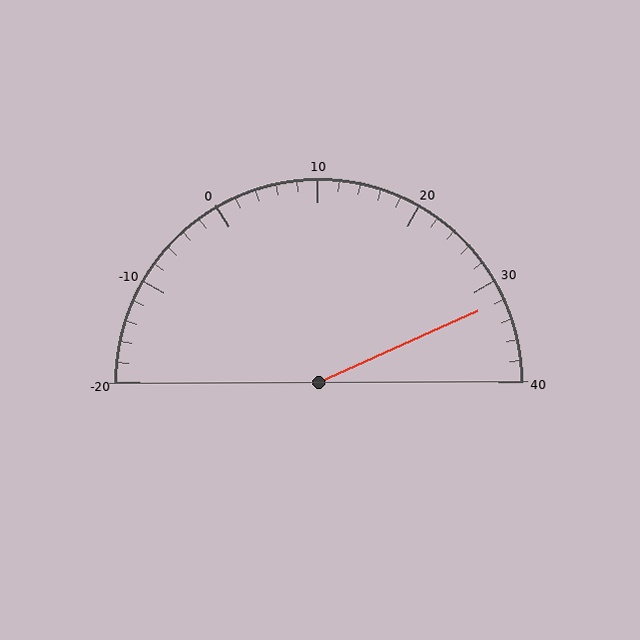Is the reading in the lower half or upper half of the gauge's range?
The reading is in the upper half of the range (-20 to 40).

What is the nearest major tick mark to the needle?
The nearest major tick mark is 30.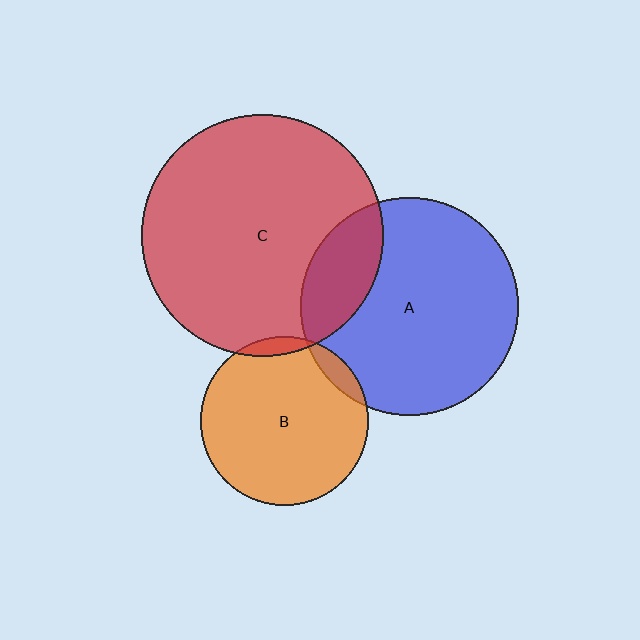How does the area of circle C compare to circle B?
Approximately 2.1 times.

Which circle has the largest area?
Circle C (red).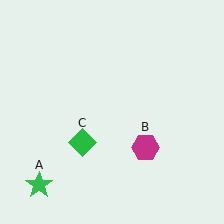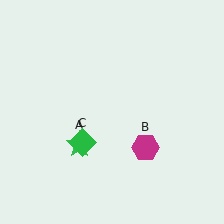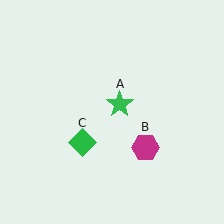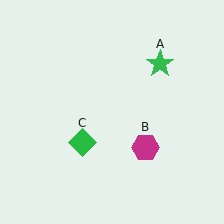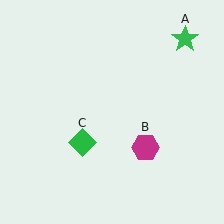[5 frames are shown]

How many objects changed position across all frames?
1 object changed position: green star (object A).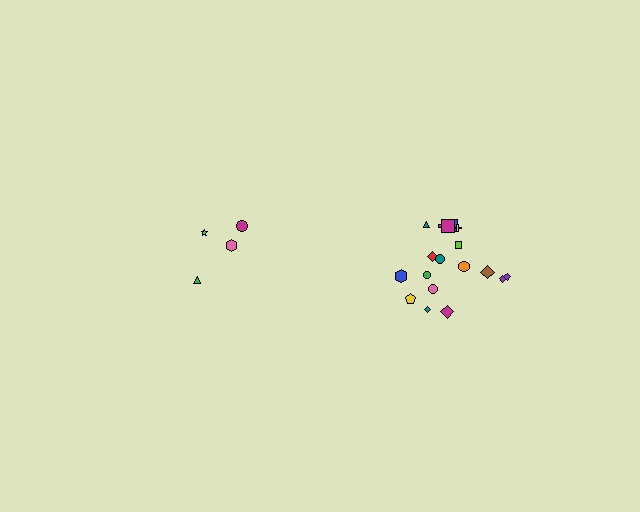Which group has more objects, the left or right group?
The right group.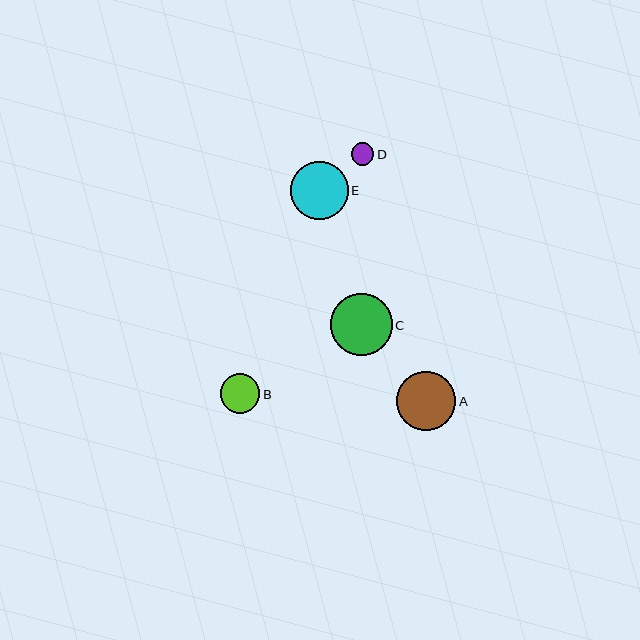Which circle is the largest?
Circle C is the largest with a size of approximately 62 pixels.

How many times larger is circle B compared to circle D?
Circle B is approximately 1.7 times the size of circle D.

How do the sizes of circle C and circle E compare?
Circle C and circle E are approximately the same size.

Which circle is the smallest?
Circle D is the smallest with a size of approximately 23 pixels.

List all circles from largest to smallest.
From largest to smallest: C, A, E, B, D.